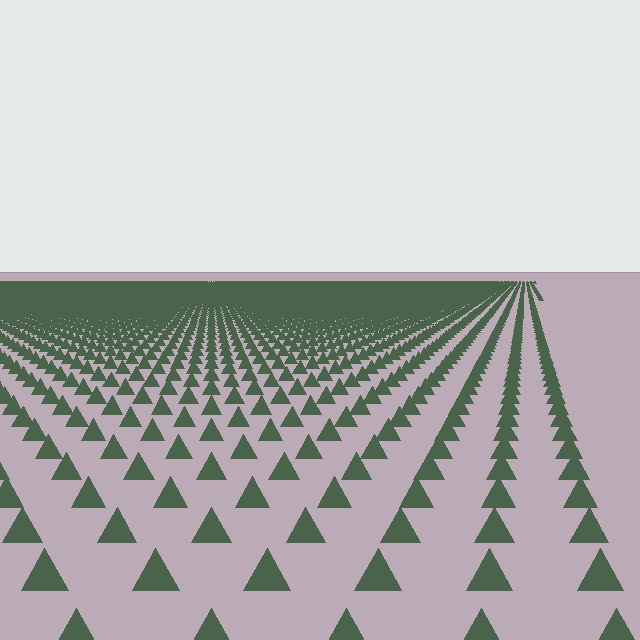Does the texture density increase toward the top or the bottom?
Density increases toward the top.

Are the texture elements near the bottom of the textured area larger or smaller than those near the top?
Larger. Near the bottom, elements are closer to the viewer and appear at a bigger on-screen size.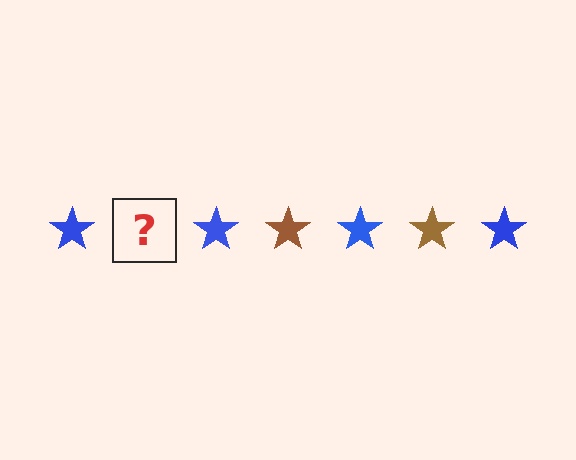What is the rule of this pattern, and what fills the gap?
The rule is that the pattern cycles through blue, brown stars. The gap should be filled with a brown star.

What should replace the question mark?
The question mark should be replaced with a brown star.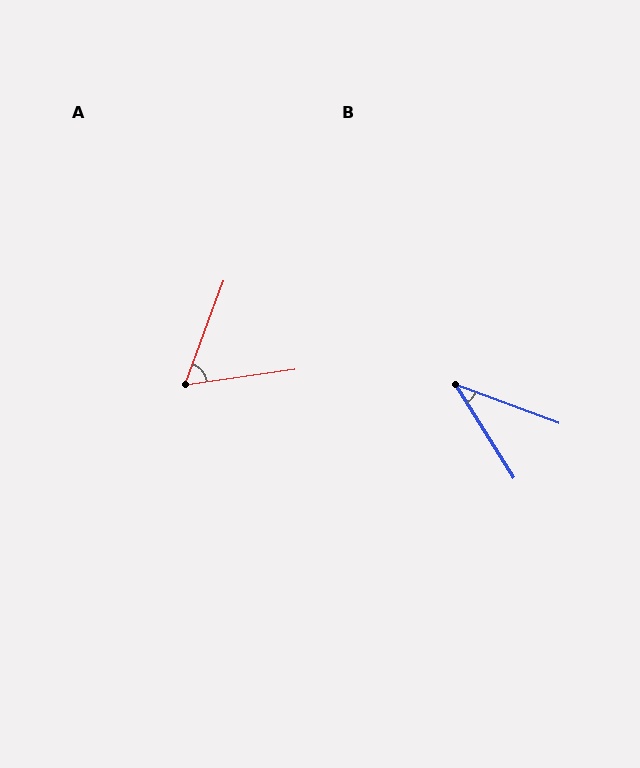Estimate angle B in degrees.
Approximately 37 degrees.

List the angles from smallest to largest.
B (37°), A (62°).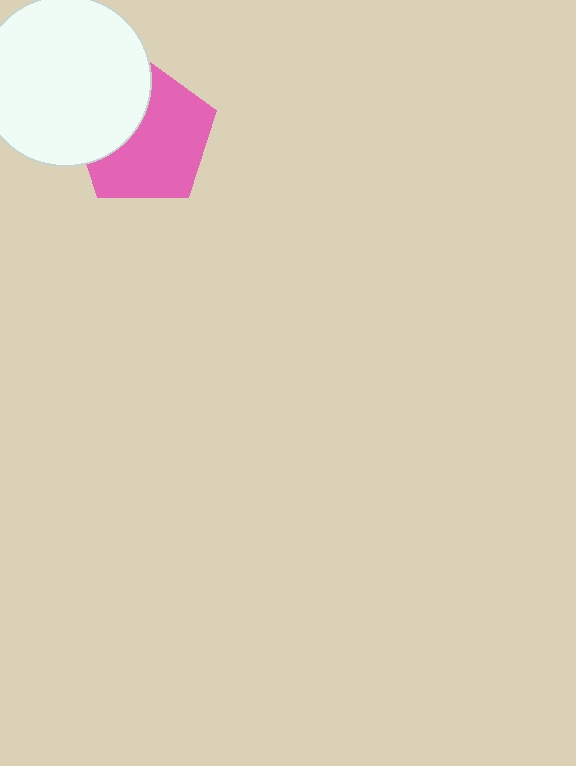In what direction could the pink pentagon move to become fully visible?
The pink pentagon could move right. That would shift it out from behind the white circle entirely.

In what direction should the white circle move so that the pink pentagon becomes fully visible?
The white circle should move left. That is the shortest direction to clear the overlap and leave the pink pentagon fully visible.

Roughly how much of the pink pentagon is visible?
Most of it is visible (roughly 65%).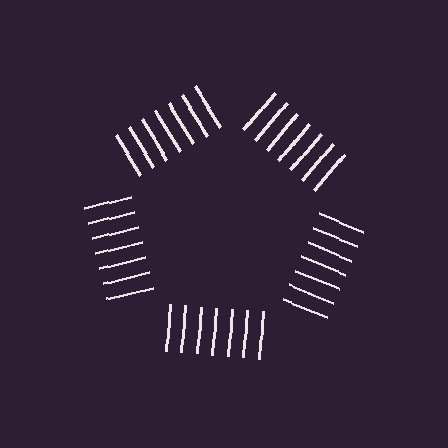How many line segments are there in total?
35 — 7 along each of the 5 edges.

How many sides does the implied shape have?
5 sides — the line-ends trace a pentagon.